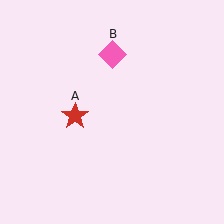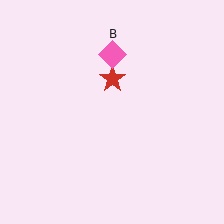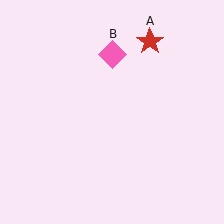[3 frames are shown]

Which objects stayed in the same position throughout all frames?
Pink diamond (object B) remained stationary.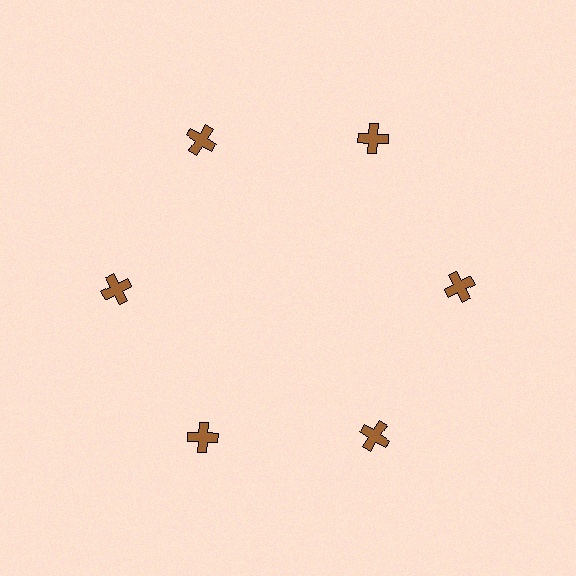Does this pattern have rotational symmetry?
Yes, this pattern has 6-fold rotational symmetry. It looks the same after rotating 60 degrees around the center.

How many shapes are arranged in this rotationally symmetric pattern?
There are 6 shapes, arranged in 6 groups of 1.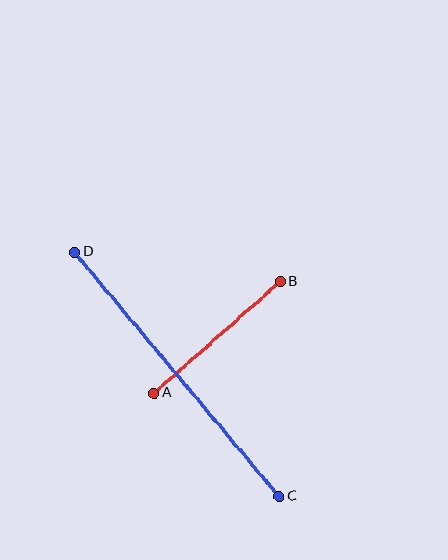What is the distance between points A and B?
The distance is approximately 168 pixels.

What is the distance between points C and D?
The distance is approximately 319 pixels.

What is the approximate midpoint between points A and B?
The midpoint is at approximately (217, 337) pixels.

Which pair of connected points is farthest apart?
Points C and D are farthest apart.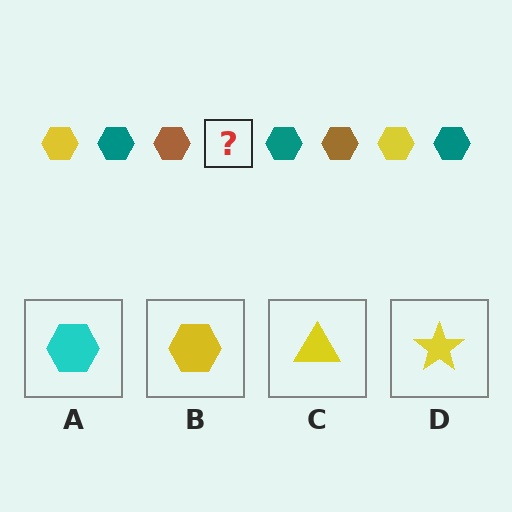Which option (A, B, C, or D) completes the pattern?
B.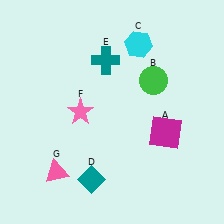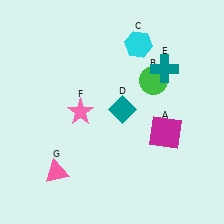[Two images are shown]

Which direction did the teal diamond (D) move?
The teal diamond (D) moved up.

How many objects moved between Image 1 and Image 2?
2 objects moved between the two images.